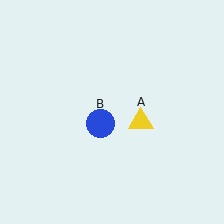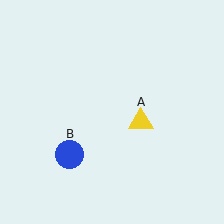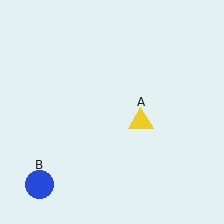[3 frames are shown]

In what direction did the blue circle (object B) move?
The blue circle (object B) moved down and to the left.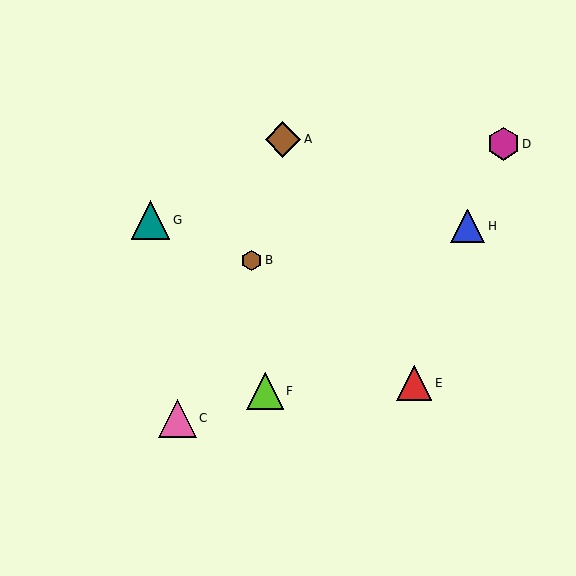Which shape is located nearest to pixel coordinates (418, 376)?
The red triangle (labeled E) at (414, 383) is nearest to that location.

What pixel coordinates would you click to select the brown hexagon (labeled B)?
Click at (251, 260) to select the brown hexagon B.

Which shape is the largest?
The teal triangle (labeled G) is the largest.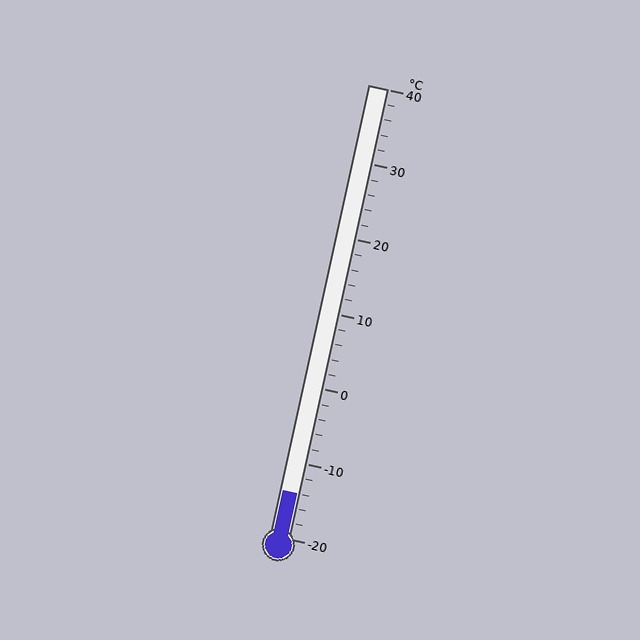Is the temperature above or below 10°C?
The temperature is below 10°C.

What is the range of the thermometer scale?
The thermometer scale ranges from -20°C to 40°C.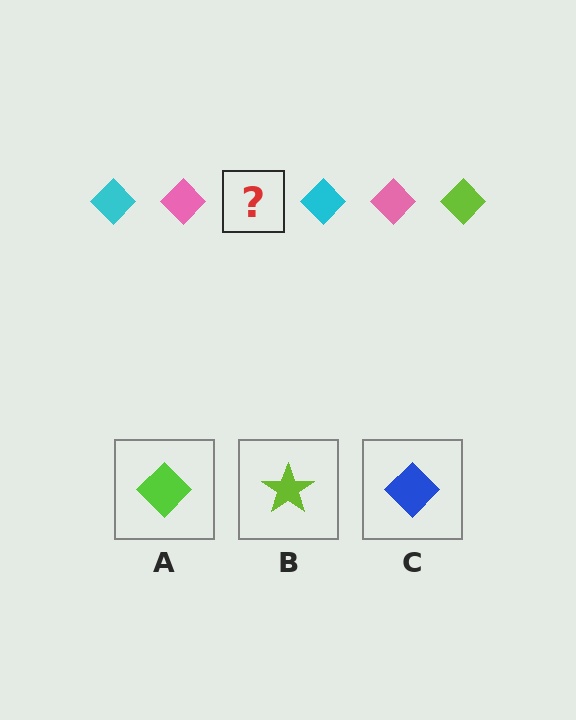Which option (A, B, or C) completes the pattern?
A.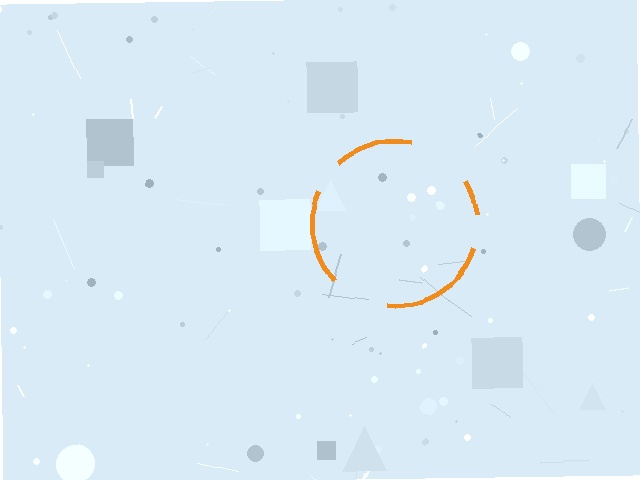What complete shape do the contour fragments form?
The contour fragments form a circle.